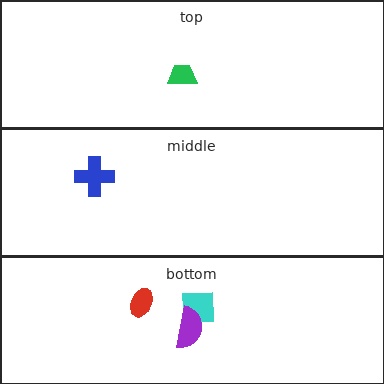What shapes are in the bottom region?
The cyan square, the red ellipse, the purple semicircle.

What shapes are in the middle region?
The blue cross.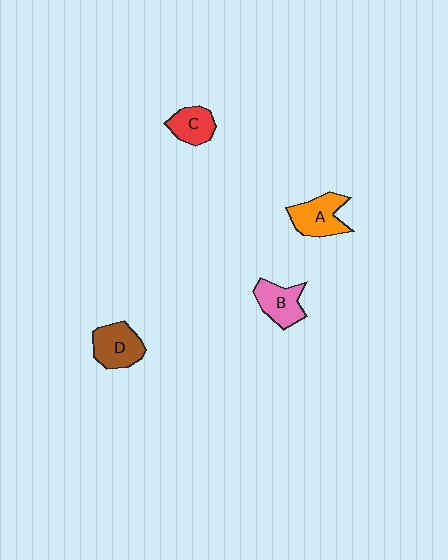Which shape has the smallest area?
Shape C (red).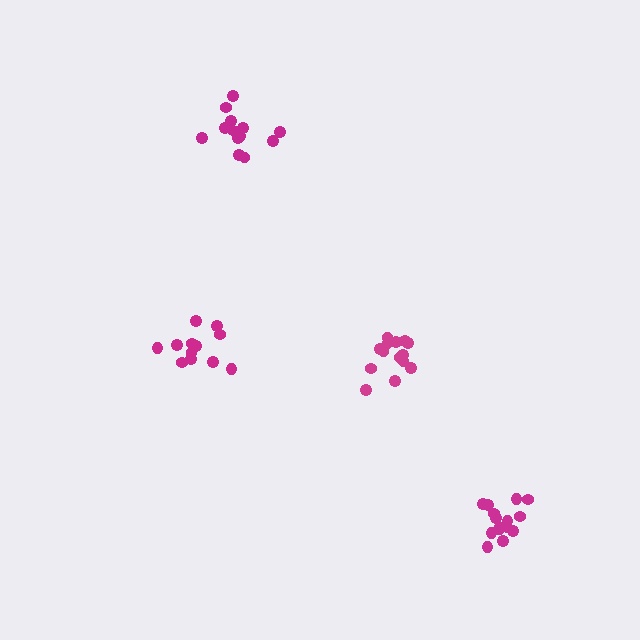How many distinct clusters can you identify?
There are 4 distinct clusters.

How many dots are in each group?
Group 1: 13 dots, Group 2: 15 dots, Group 3: 15 dots, Group 4: 12 dots (55 total).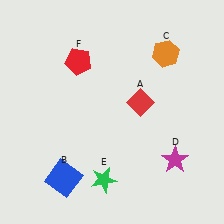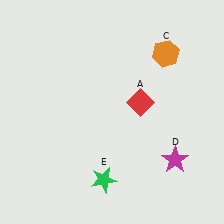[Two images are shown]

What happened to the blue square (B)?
The blue square (B) was removed in Image 2. It was in the bottom-left area of Image 1.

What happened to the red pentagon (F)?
The red pentagon (F) was removed in Image 2. It was in the top-left area of Image 1.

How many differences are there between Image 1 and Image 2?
There are 2 differences between the two images.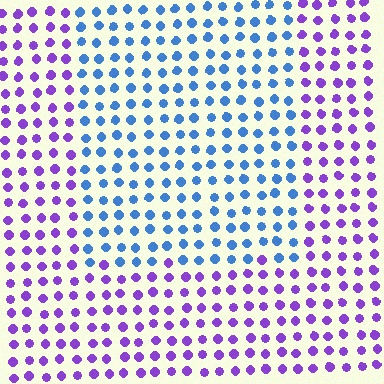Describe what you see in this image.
The image is filled with small purple elements in a uniform arrangement. A rectangle-shaped region is visible where the elements are tinted to a slightly different hue, forming a subtle color boundary.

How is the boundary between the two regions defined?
The boundary is defined purely by a slight shift in hue (about 58 degrees). Spacing, size, and orientation are identical on both sides.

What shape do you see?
I see a rectangle.